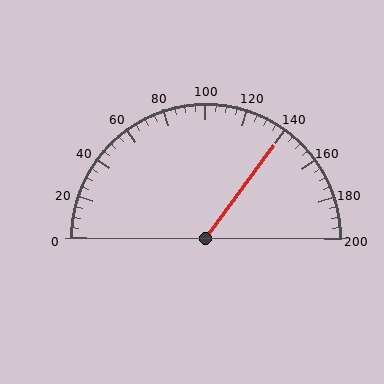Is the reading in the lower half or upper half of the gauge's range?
The reading is in the upper half of the range (0 to 200).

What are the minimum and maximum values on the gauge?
The gauge ranges from 0 to 200.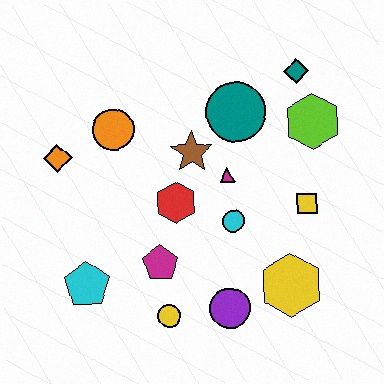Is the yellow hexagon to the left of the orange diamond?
No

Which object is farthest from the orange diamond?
The yellow hexagon is farthest from the orange diamond.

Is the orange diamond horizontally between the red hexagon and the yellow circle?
No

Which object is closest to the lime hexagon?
The teal diamond is closest to the lime hexagon.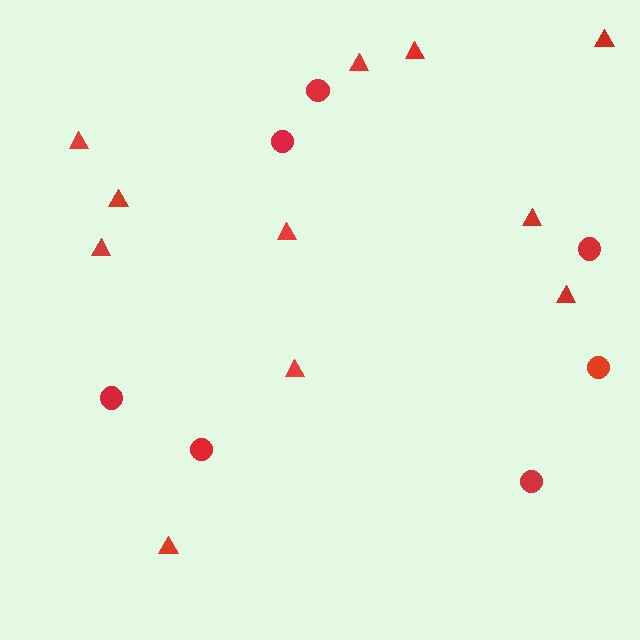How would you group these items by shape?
There are 2 groups: one group of triangles (11) and one group of circles (7).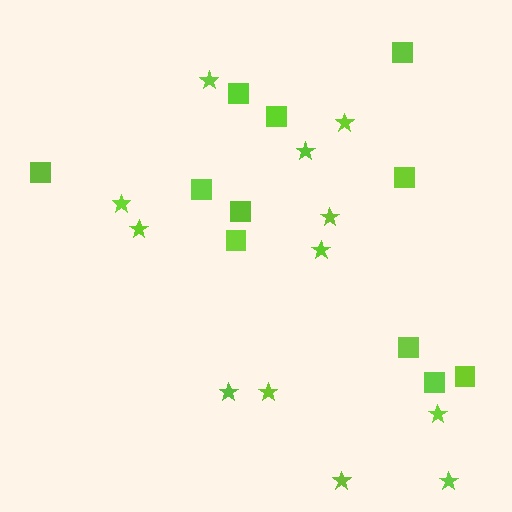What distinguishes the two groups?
There are 2 groups: one group of stars (12) and one group of squares (11).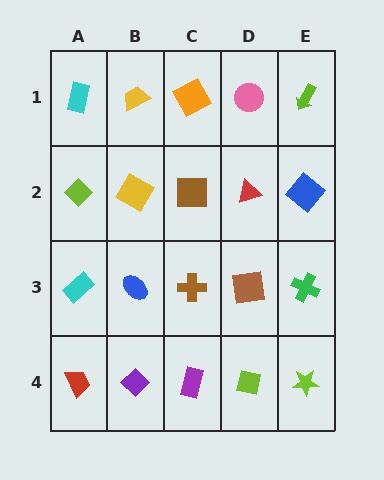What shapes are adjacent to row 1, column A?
A lime diamond (row 2, column A), a yellow trapezoid (row 1, column B).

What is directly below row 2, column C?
A brown cross.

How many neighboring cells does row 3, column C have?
4.